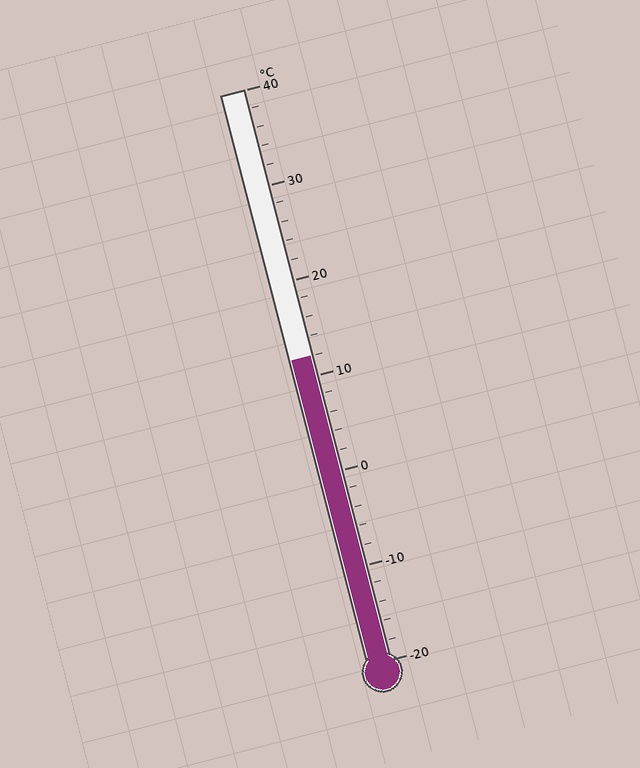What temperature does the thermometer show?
The thermometer shows approximately 12°C.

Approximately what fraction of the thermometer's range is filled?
The thermometer is filled to approximately 55% of its range.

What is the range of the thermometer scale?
The thermometer scale ranges from -20°C to 40°C.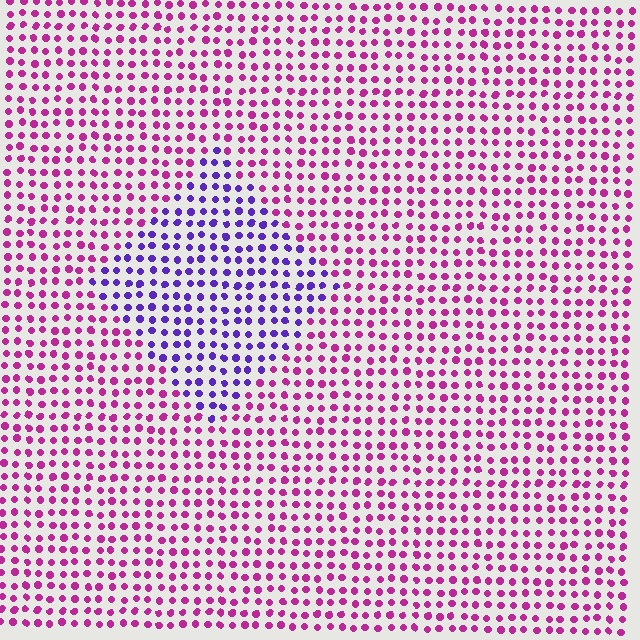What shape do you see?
I see a diamond.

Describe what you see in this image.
The image is filled with small magenta elements in a uniform arrangement. A diamond-shaped region is visible where the elements are tinted to a slightly different hue, forming a subtle color boundary.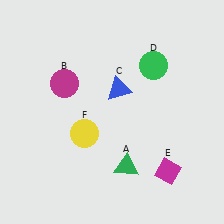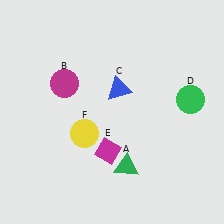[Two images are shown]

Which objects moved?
The objects that moved are: the green circle (D), the magenta diamond (E).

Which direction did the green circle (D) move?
The green circle (D) moved right.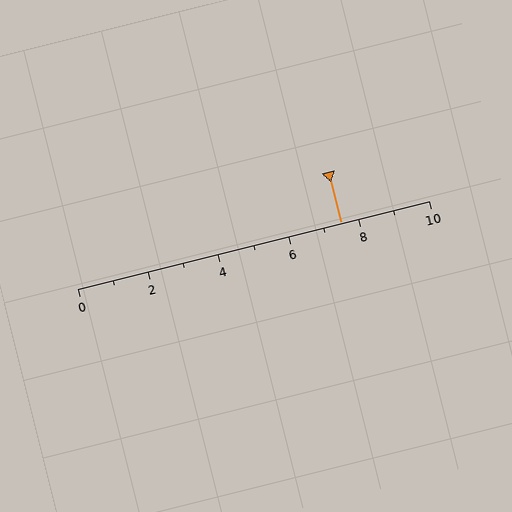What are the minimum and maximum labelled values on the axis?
The axis runs from 0 to 10.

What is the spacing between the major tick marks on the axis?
The major ticks are spaced 2 apart.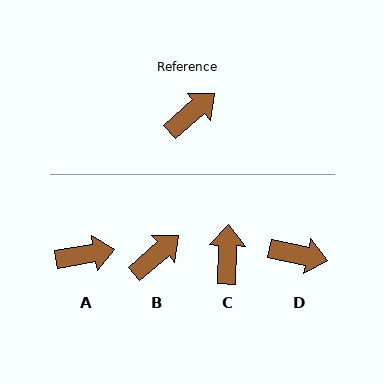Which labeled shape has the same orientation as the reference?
B.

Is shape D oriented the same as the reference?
No, it is off by about 52 degrees.